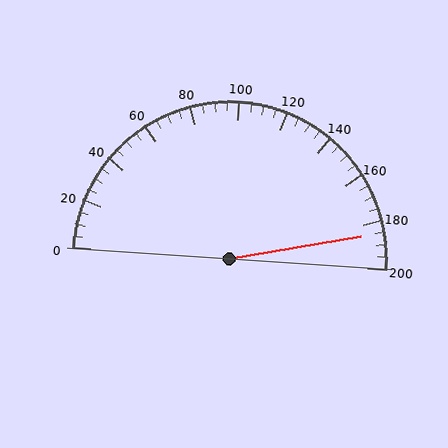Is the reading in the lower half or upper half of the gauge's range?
The reading is in the upper half of the range (0 to 200).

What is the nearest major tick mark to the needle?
The nearest major tick mark is 180.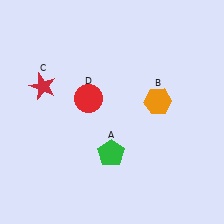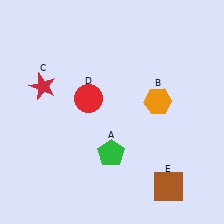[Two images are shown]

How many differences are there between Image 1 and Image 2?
There is 1 difference between the two images.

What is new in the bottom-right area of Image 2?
A brown square (E) was added in the bottom-right area of Image 2.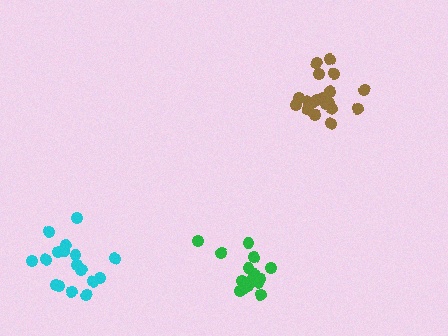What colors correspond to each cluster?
The clusters are colored: green, brown, cyan.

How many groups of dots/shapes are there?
There are 3 groups.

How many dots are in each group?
Group 1: 16 dots, Group 2: 19 dots, Group 3: 17 dots (52 total).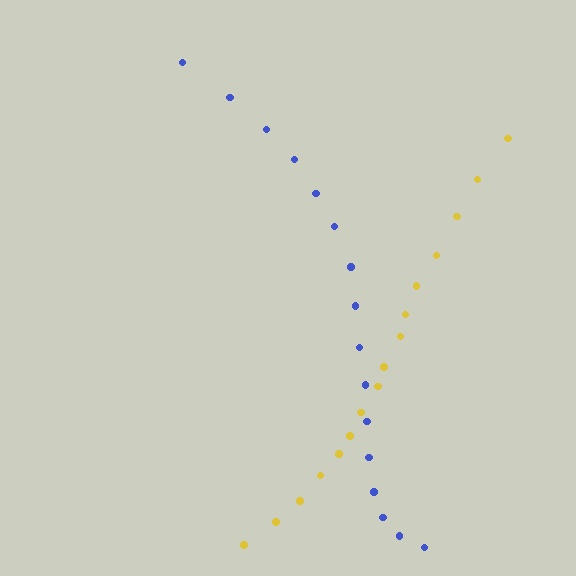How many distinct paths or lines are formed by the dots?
There are 2 distinct paths.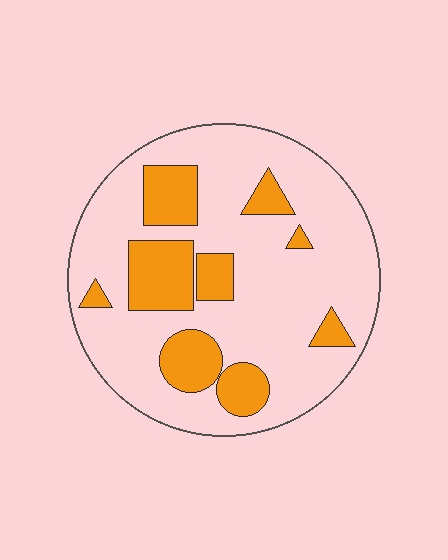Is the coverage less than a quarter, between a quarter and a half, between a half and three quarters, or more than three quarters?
Less than a quarter.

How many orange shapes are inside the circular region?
9.